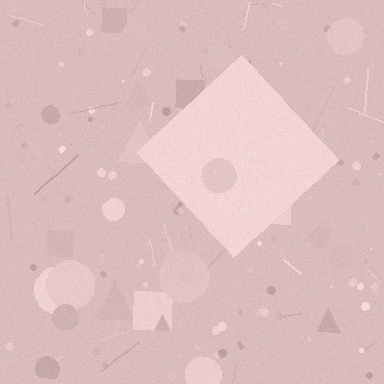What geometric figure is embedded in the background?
A diamond is embedded in the background.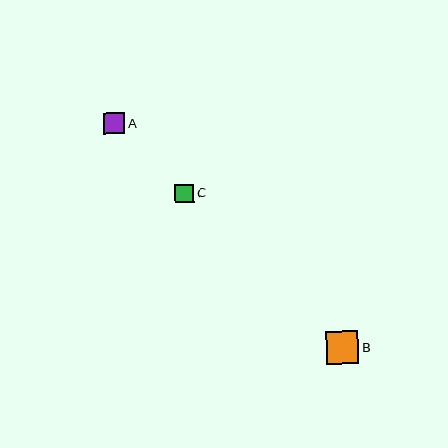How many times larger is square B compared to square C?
Square B is approximately 1.7 times the size of square C.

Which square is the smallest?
Square C is the smallest with a size of approximately 19 pixels.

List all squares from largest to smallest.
From largest to smallest: B, A, C.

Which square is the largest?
Square B is the largest with a size of approximately 33 pixels.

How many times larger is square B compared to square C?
Square B is approximately 1.7 times the size of square C.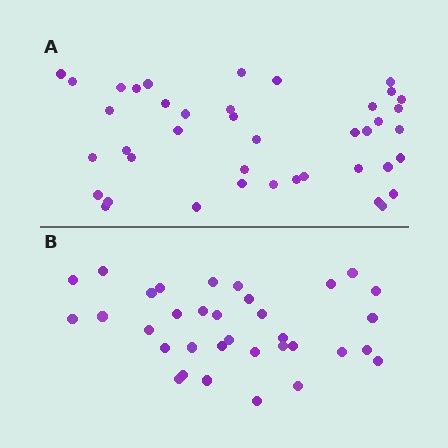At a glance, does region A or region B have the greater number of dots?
Region A (the top region) has more dots.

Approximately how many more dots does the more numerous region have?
Region A has roughly 8 or so more dots than region B.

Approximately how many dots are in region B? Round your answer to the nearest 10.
About 30 dots. (The exact count is 34, which rounds to 30.)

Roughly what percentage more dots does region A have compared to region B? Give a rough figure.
About 20% more.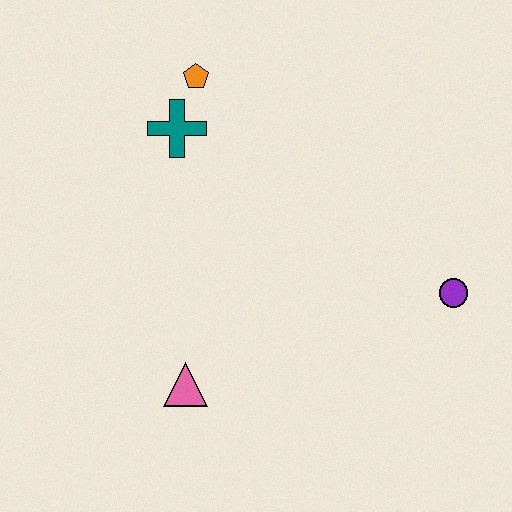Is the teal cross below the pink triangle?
No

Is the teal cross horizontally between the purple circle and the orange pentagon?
No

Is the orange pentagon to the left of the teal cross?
No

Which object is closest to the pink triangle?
The teal cross is closest to the pink triangle.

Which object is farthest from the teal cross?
The purple circle is farthest from the teal cross.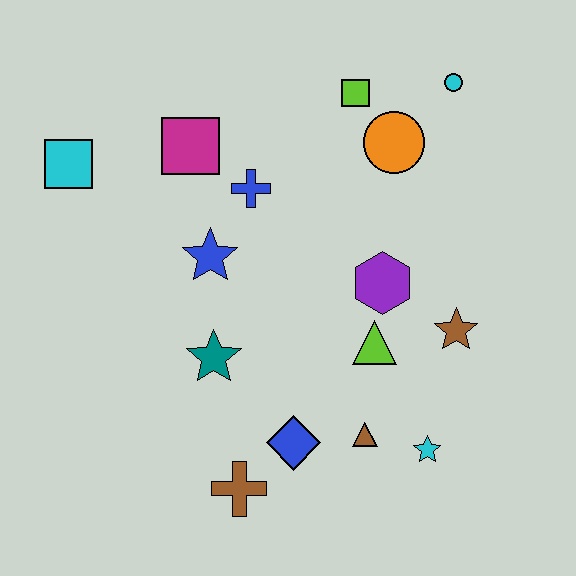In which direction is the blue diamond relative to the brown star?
The blue diamond is to the left of the brown star.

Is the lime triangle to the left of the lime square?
No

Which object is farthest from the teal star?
The cyan circle is farthest from the teal star.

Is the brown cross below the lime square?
Yes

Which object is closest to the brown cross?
The blue diamond is closest to the brown cross.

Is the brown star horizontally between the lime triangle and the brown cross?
No